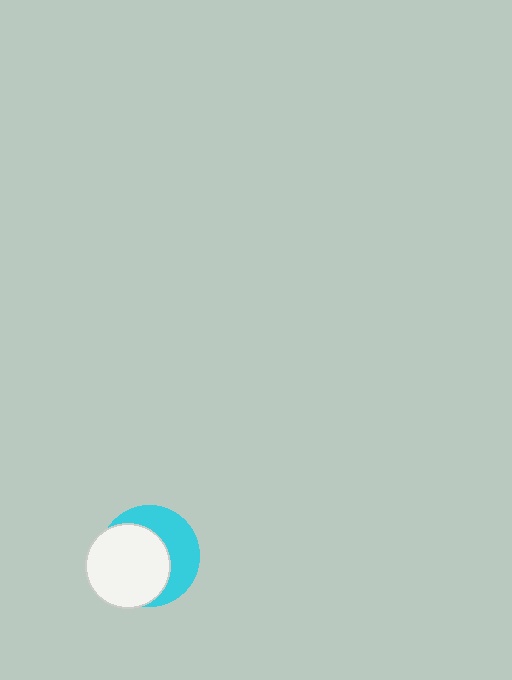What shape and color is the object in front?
The object in front is a white circle.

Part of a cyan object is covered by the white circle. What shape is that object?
It is a circle.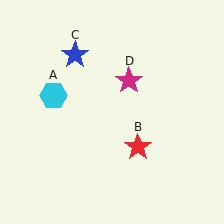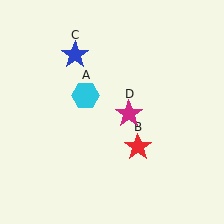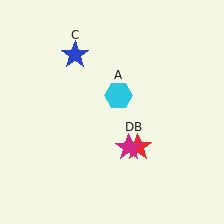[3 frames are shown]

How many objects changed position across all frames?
2 objects changed position: cyan hexagon (object A), magenta star (object D).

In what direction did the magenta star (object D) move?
The magenta star (object D) moved down.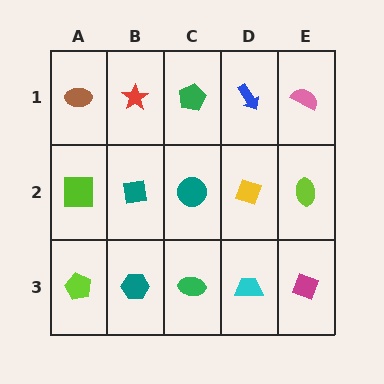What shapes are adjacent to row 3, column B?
A teal square (row 2, column B), a lime pentagon (row 3, column A), a green ellipse (row 3, column C).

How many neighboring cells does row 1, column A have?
2.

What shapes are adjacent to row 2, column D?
A blue arrow (row 1, column D), a cyan trapezoid (row 3, column D), a teal circle (row 2, column C), a lime ellipse (row 2, column E).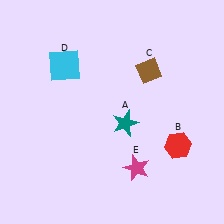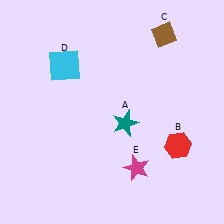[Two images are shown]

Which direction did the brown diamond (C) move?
The brown diamond (C) moved up.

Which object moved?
The brown diamond (C) moved up.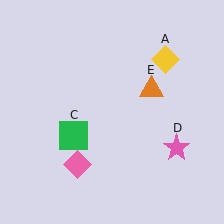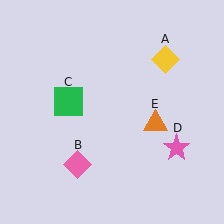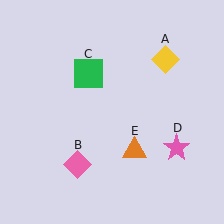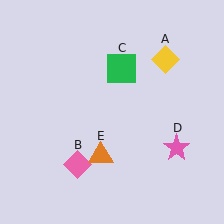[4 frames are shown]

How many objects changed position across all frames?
2 objects changed position: green square (object C), orange triangle (object E).